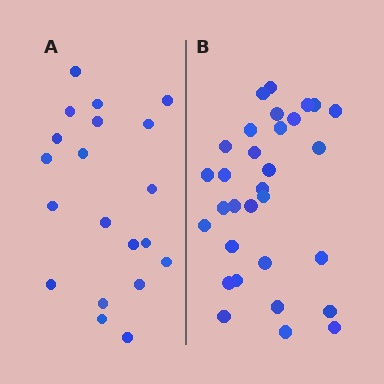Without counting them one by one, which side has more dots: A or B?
Region B (the right region) has more dots.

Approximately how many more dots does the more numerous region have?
Region B has roughly 12 or so more dots than region A.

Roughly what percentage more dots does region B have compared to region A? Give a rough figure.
About 55% more.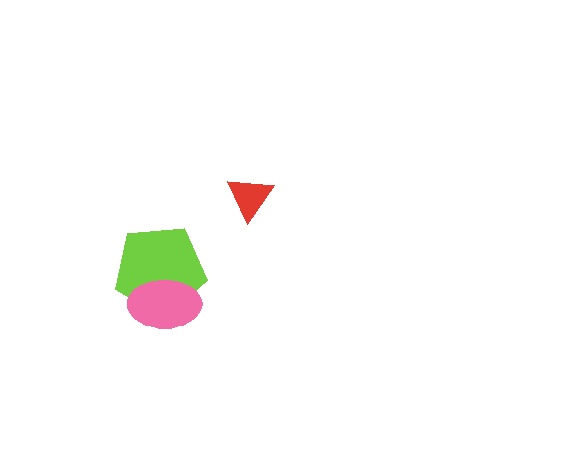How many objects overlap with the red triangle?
0 objects overlap with the red triangle.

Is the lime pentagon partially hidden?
Yes, it is partially covered by another shape.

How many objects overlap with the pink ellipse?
1 object overlaps with the pink ellipse.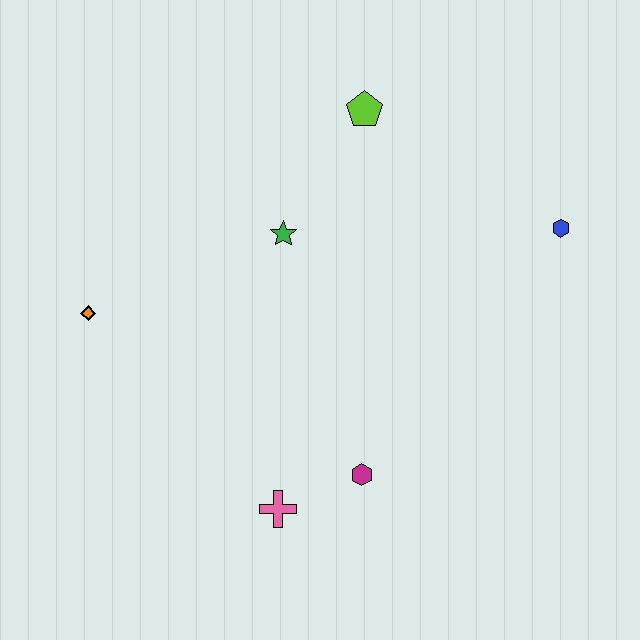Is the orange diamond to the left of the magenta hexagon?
Yes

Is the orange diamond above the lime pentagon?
No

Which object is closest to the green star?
The lime pentagon is closest to the green star.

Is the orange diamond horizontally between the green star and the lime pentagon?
No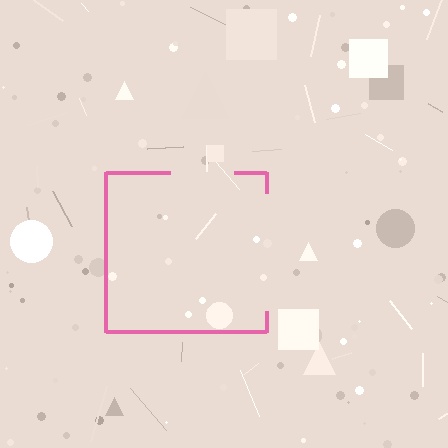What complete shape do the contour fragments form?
The contour fragments form a square.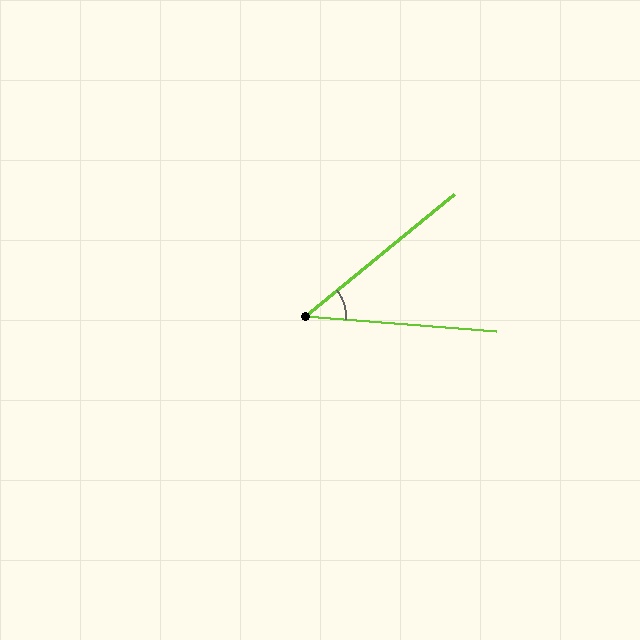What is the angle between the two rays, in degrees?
Approximately 44 degrees.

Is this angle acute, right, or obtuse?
It is acute.